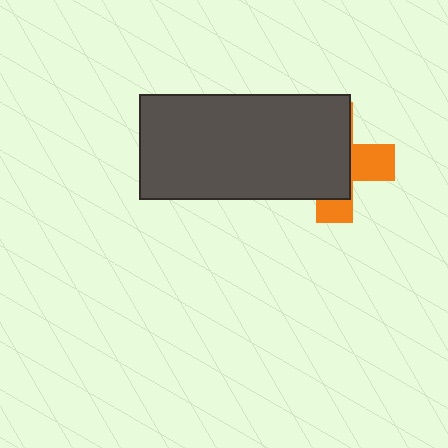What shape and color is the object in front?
The object in front is a dark gray rectangle.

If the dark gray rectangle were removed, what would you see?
You would see the complete orange cross.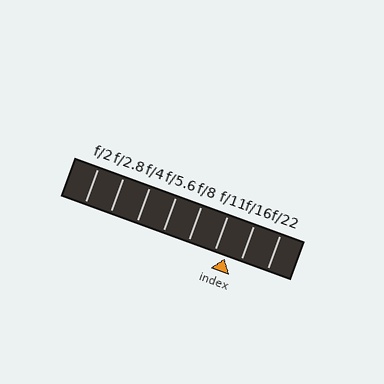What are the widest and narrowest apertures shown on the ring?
The widest aperture shown is f/2 and the narrowest is f/22.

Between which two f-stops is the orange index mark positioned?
The index mark is between f/11 and f/16.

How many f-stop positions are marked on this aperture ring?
There are 8 f-stop positions marked.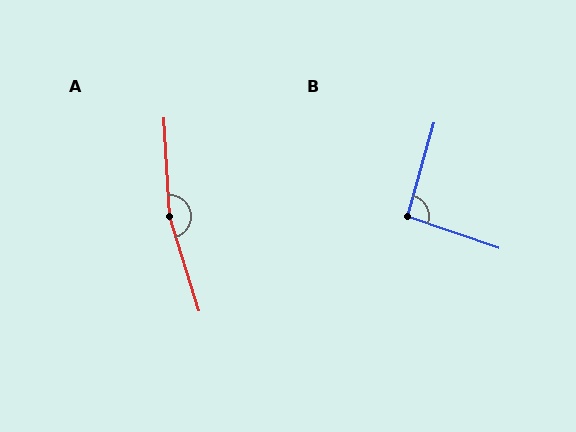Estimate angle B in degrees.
Approximately 93 degrees.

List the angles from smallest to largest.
B (93°), A (166°).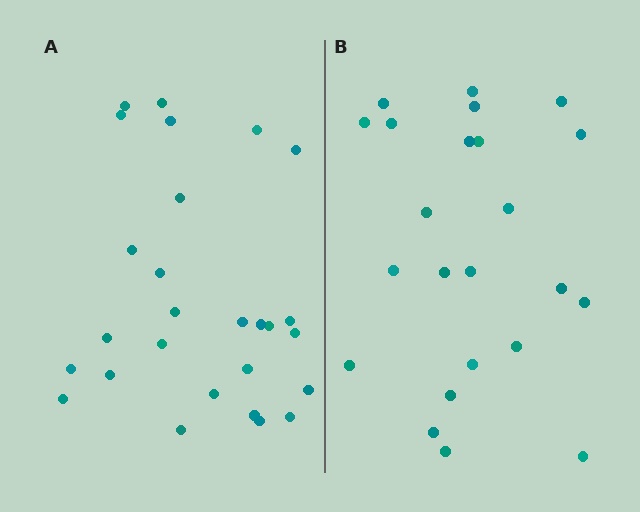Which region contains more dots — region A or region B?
Region A (the left region) has more dots.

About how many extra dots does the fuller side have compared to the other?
Region A has about 4 more dots than region B.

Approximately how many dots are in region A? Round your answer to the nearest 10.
About 30 dots. (The exact count is 27, which rounds to 30.)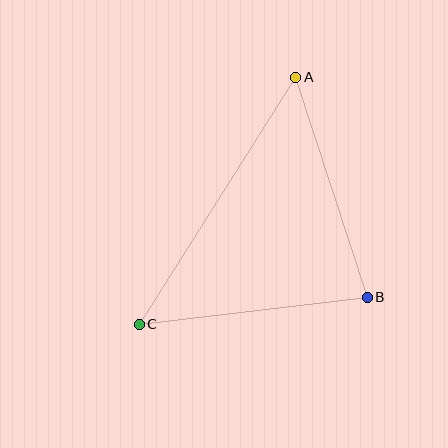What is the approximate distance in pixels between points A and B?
The distance between A and B is approximately 231 pixels.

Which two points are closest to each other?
Points B and C are closest to each other.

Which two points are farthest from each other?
Points A and C are farthest from each other.